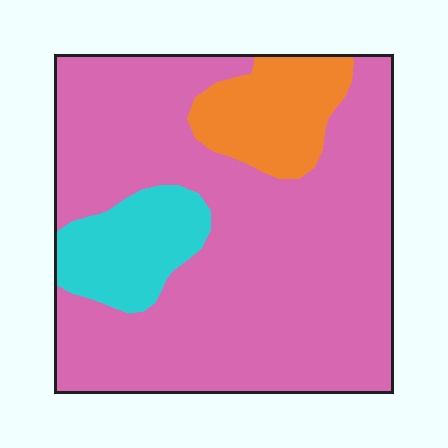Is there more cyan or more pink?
Pink.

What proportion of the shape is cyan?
Cyan covers 12% of the shape.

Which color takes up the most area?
Pink, at roughly 75%.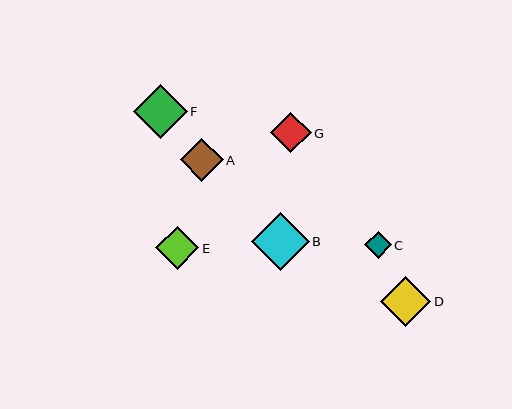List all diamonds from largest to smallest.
From largest to smallest: B, F, D, E, A, G, C.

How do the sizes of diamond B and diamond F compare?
Diamond B and diamond F are approximately the same size.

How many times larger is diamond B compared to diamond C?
Diamond B is approximately 2.2 times the size of diamond C.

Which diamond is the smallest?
Diamond C is the smallest with a size of approximately 26 pixels.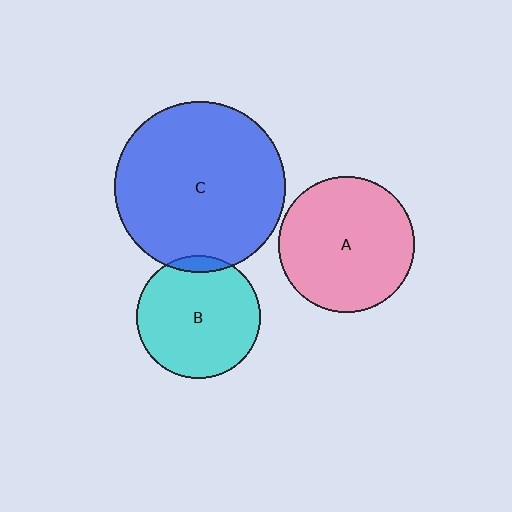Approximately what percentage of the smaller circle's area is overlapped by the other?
Approximately 5%.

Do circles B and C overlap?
Yes.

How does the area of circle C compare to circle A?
Approximately 1.6 times.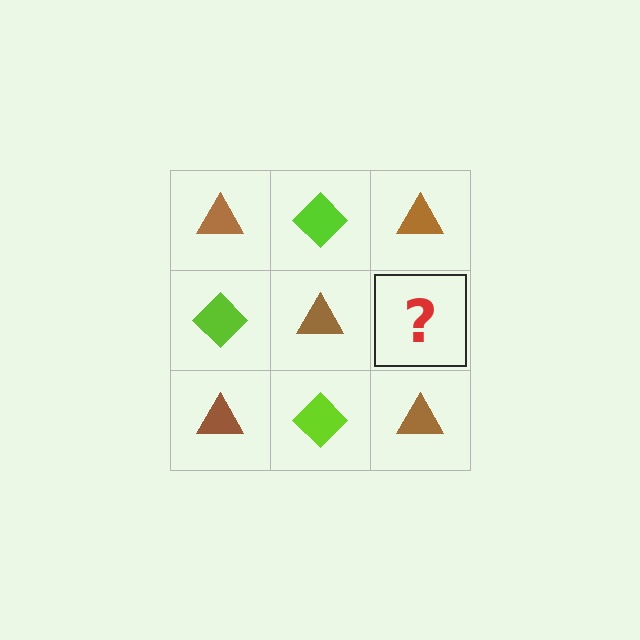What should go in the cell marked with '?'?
The missing cell should contain a lime diamond.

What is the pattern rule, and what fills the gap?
The rule is that it alternates brown triangle and lime diamond in a checkerboard pattern. The gap should be filled with a lime diamond.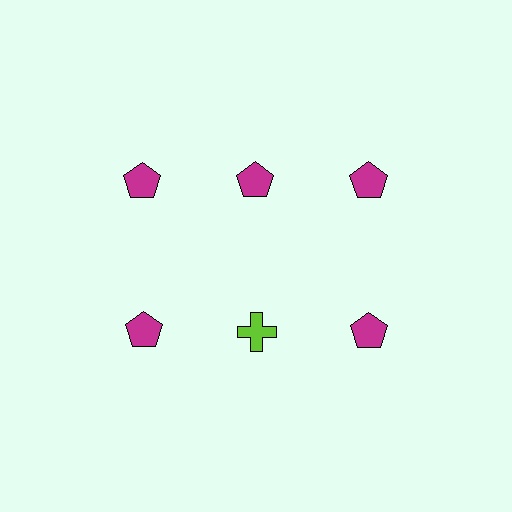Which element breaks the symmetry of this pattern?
The lime cross in the second row, second from left column breaks the symmetry. All other shapes are magenta pentagons.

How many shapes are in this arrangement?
There are 6 shapes arranged in a grid pattern.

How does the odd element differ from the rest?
It differs in both color (lime instead of magenta) and shape (cross instead of pentagon).